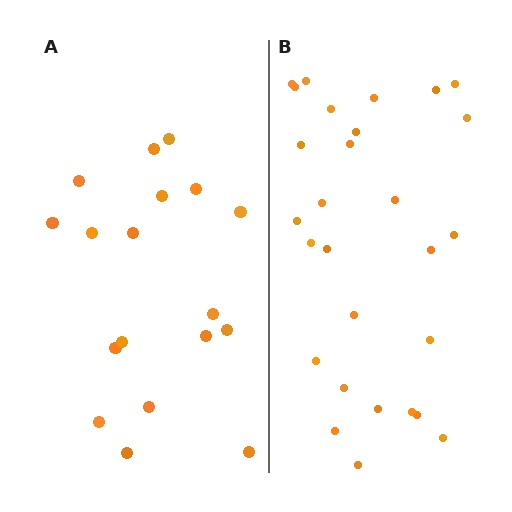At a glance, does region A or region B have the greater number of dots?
Region B (the right region) has more dots.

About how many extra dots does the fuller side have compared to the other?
Region B has roughly 10 or so more dots than region A.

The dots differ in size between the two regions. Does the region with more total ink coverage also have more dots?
No. Region A has more total ink coverage because its dots are larger, but region B actually contains more individual dots. Total area can be misleading — the number of items is what matters here.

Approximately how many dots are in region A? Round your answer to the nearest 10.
About 20 dots. (The exact count is 18, which rounds to 20.)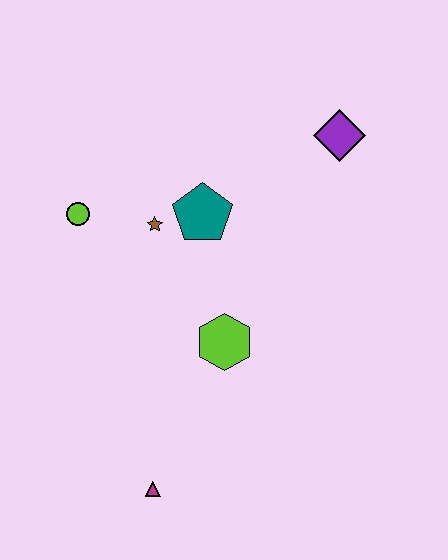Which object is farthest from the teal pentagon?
The magenta triangle is farthest from the teal pentagon.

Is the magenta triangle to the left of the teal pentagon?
Yes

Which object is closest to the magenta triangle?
The lime hexagon is closest to the magenta triangle.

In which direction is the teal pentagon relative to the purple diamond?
The teal pentagon is to the left of the purple diamond.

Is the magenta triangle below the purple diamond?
Yes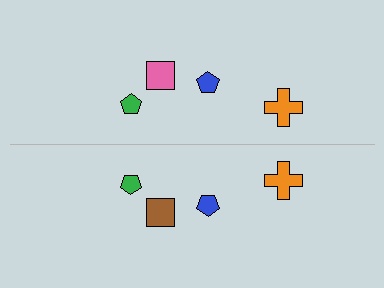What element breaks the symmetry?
The brown square on the bottom side breaks the symmetry — its mirror counterpart is pink.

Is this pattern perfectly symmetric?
No, the pattern is not perfectly symmetric. The brown square on the bottom side breaks the symmetry — its mirror counterpart is pink.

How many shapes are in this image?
There are 8 shapes in this image.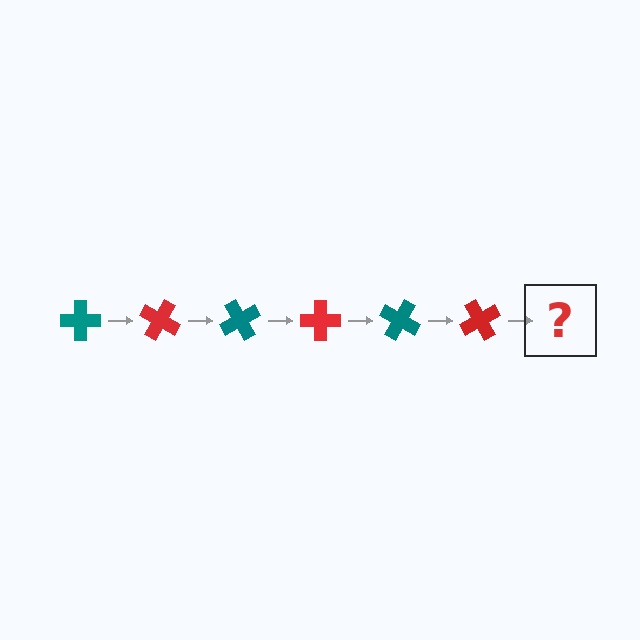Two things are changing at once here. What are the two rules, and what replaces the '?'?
The two rules are that it rotates 30 degrees each step and the color cycles through teal and red. The '?' should be a teal cross, rotated 180 degrees from the start.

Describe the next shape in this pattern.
It should be a teal cross, rotated 180 degrees from the start.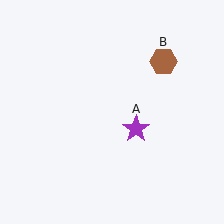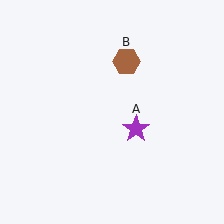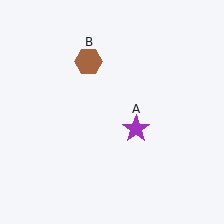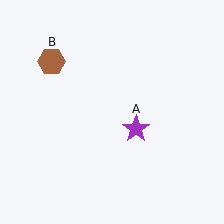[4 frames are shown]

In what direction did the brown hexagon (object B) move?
The brown hexagon (object B) moved left.